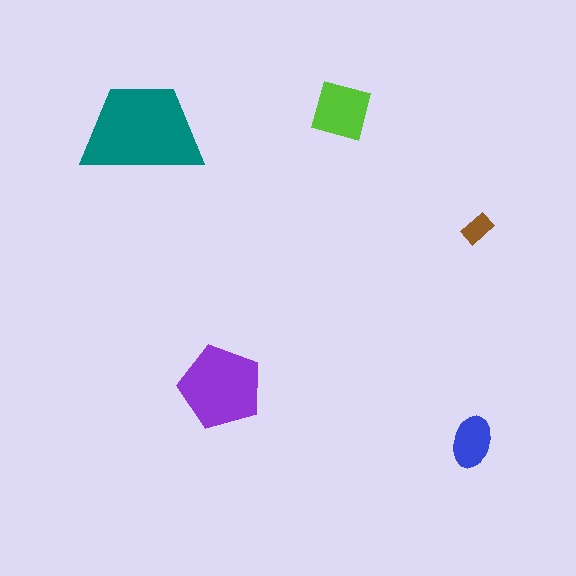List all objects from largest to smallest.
The teal trapezoid, the purple pentagon, the lime square, the blue ellipse, the brown rectangle.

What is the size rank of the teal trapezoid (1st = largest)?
1st.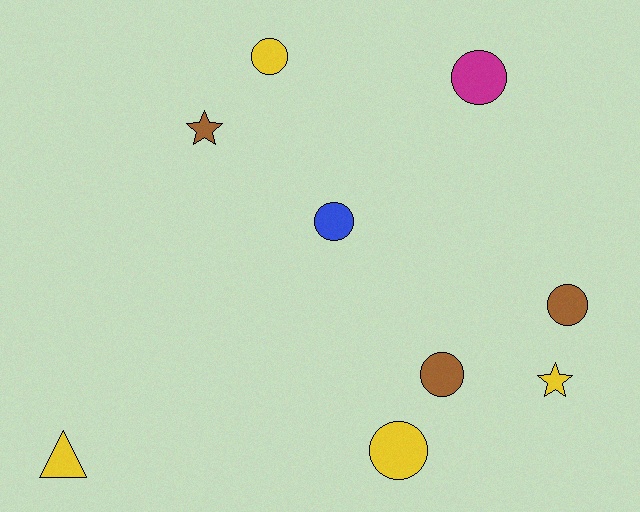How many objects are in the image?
There are 9 objects.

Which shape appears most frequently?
Circle, with 6 objects.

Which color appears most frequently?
Yellow, with 4 objects.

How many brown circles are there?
There are 2 brown circles.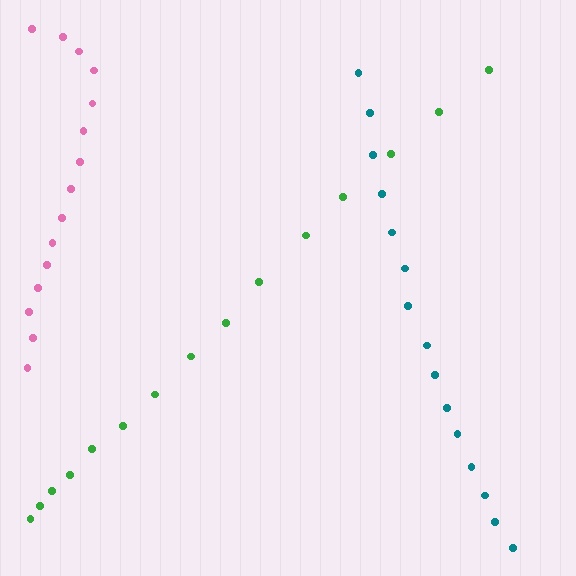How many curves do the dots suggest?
There are 3 distinct paths.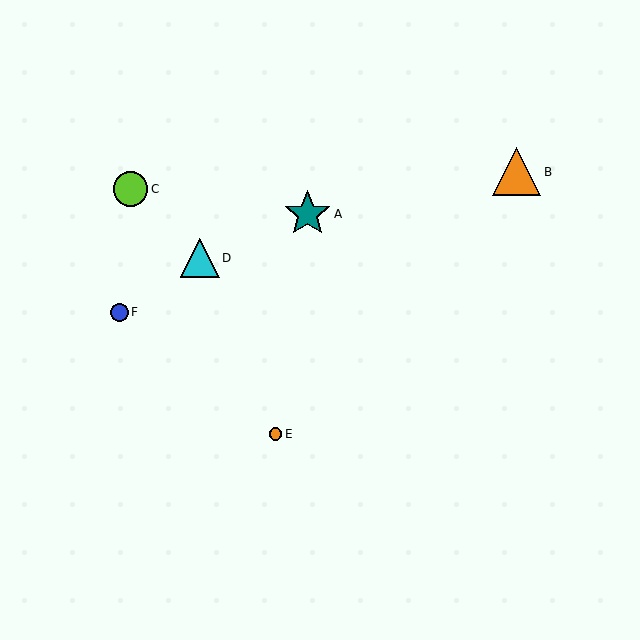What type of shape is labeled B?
Shape B is an orange triangle.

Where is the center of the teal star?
The center of the teal star is at (307, 214).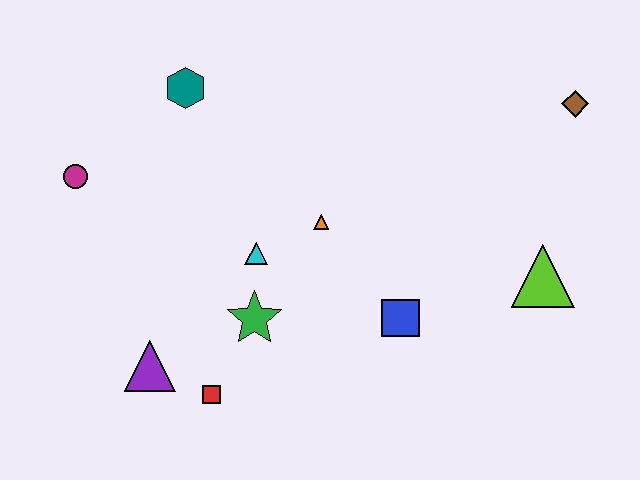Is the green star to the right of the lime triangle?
No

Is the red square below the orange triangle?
Yes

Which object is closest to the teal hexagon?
The magenta circle is closest to the teal hexagon.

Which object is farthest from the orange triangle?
The brown diamond is farthest from the orange triangle.